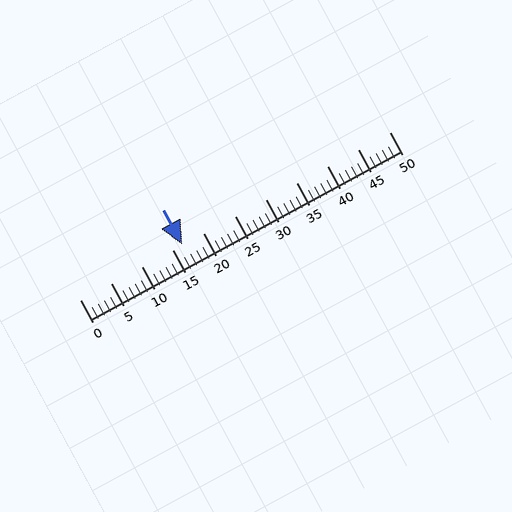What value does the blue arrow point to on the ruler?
The blue arrow points to approximately 17.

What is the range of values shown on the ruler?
The ruler shows values from 0 to 50.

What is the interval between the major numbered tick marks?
The major tick marks are spaced 5 units apart.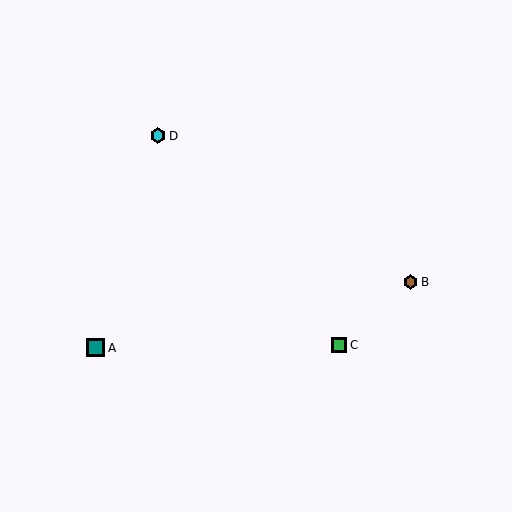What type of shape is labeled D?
Shape D is a cyan hexagon.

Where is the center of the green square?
The center of the green square is at (339, 345).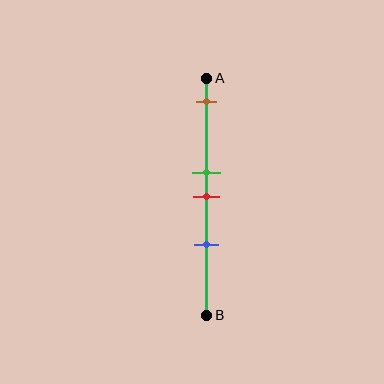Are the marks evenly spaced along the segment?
No, the marks are not evenly spaced.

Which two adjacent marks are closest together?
The green and red marks are the closest adjacent pair.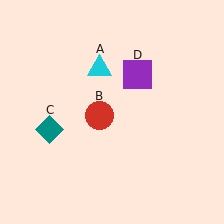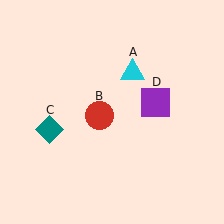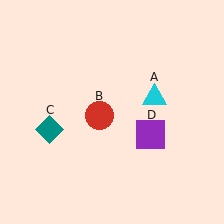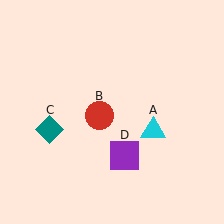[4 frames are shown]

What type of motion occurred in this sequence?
The cyan triangle (object A), purple square (object D) rotated clockwise around the center of the scene.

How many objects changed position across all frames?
2 objects changed position: cyan triangle (object A), purple square (object D).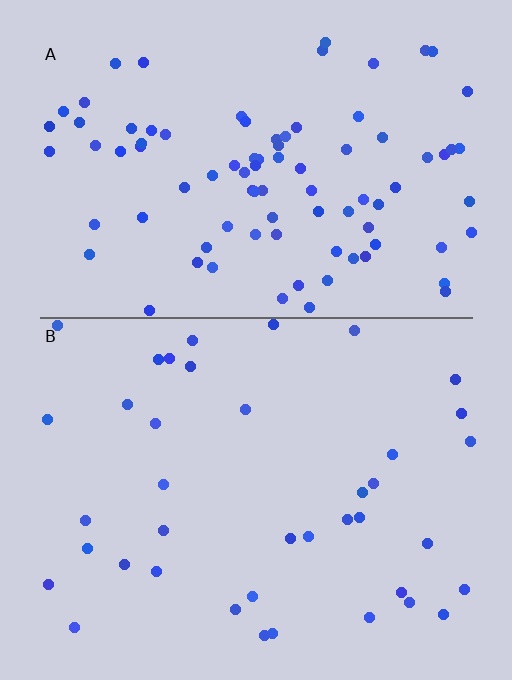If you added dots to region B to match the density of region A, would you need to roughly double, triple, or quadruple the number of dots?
Approximately double.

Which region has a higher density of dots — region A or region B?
A (the top).